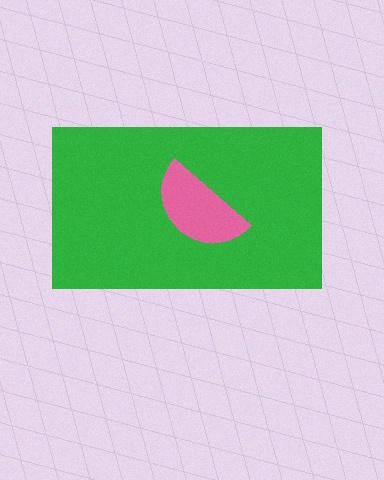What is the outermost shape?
The green rectangle.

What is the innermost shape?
The pink semicircle.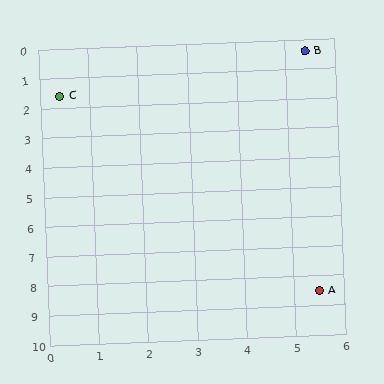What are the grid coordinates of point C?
Point C is at approximately (0.4, 1.6).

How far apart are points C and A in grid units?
Points C and A are about 8.6 grid units apart.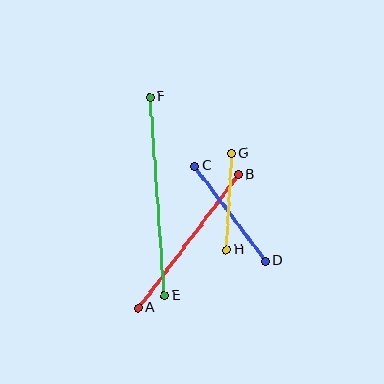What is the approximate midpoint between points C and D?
The midpoint is at approximately (230, 213) pixels.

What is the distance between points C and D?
The distance is approximately 119 pixels.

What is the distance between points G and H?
The distance is approximately 96 pixels.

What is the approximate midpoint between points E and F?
The midpoint is at approximately (157, 196) pixels.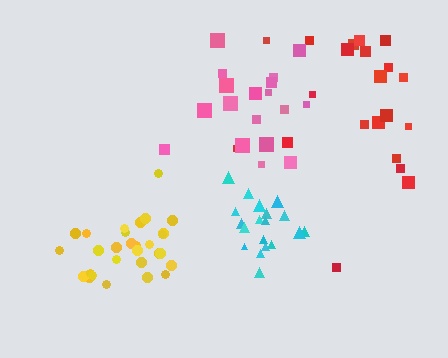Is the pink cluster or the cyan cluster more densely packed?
Cyan.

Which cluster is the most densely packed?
Cyan.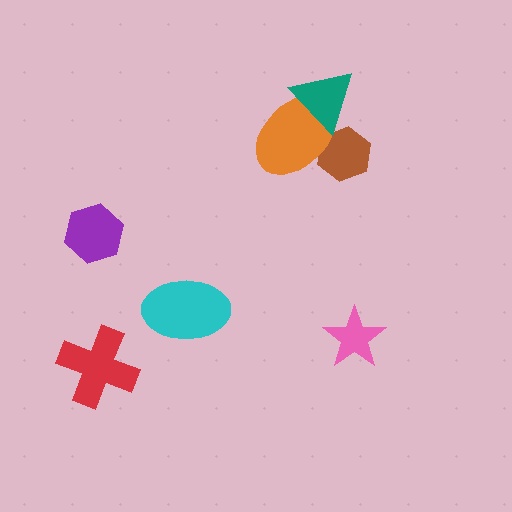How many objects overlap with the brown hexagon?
2 objects overlap with the brown hexagon.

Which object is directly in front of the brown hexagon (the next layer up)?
The orange ellipse is directly in front of the brown hexagon.